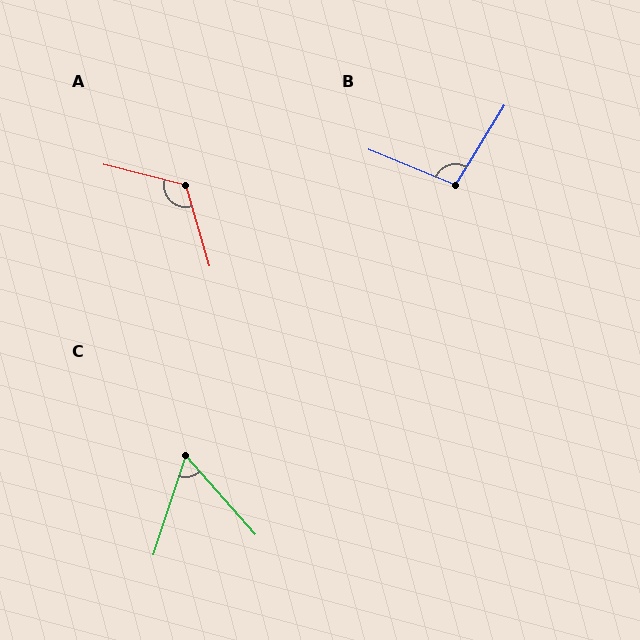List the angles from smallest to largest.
C (60°), B (99°), A (121°).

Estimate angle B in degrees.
Approximately 99 degrees.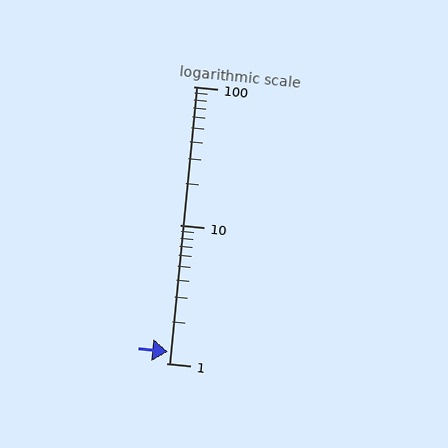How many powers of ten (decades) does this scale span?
The scale spans 2 decades, from 1 to 100.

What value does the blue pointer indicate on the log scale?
The pointer indicates approximately 1.2.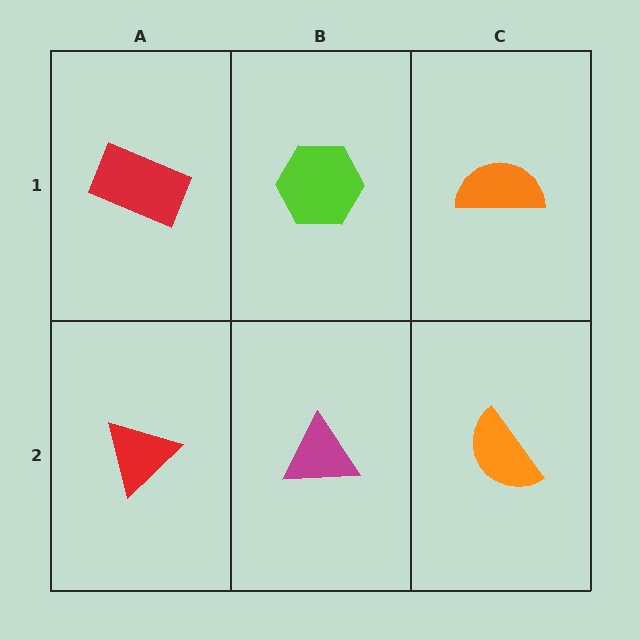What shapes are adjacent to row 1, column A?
A red triangle (row 2, column A), a lime hexagon (row 1, column B).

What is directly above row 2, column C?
An orange semicircle.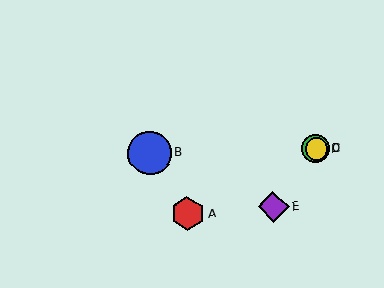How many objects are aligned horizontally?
3 objects (B, C, D) are aligned horizontally.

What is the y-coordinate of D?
Object D is at y≈149.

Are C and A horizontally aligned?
No, C is at y≈149 and A is at y≈214.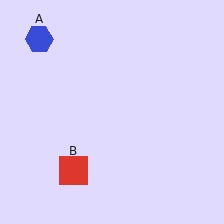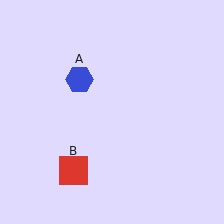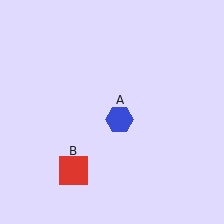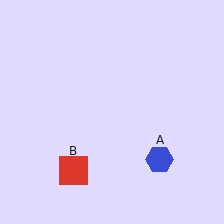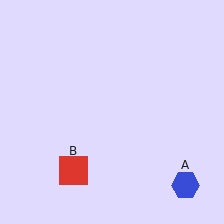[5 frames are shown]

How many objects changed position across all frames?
1 object changed position: blue hexagon (object A).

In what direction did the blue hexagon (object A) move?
The blue hexagon (object A) moved down and to the right.